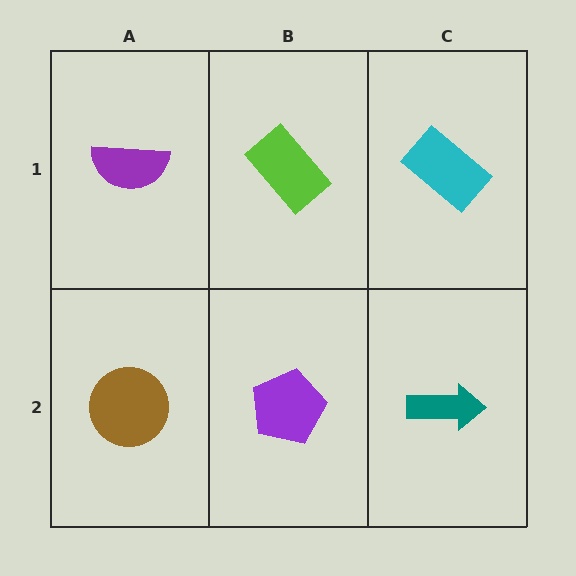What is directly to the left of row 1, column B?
A purple semicircle.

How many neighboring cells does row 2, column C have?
2.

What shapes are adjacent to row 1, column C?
A teal arrow (row 2, column C), a lime rectangle (row 1, column B).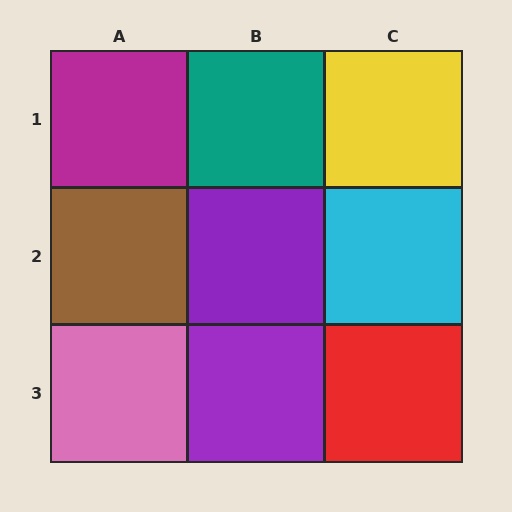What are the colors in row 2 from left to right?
Brown, purple, cyan.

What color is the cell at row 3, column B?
Purple.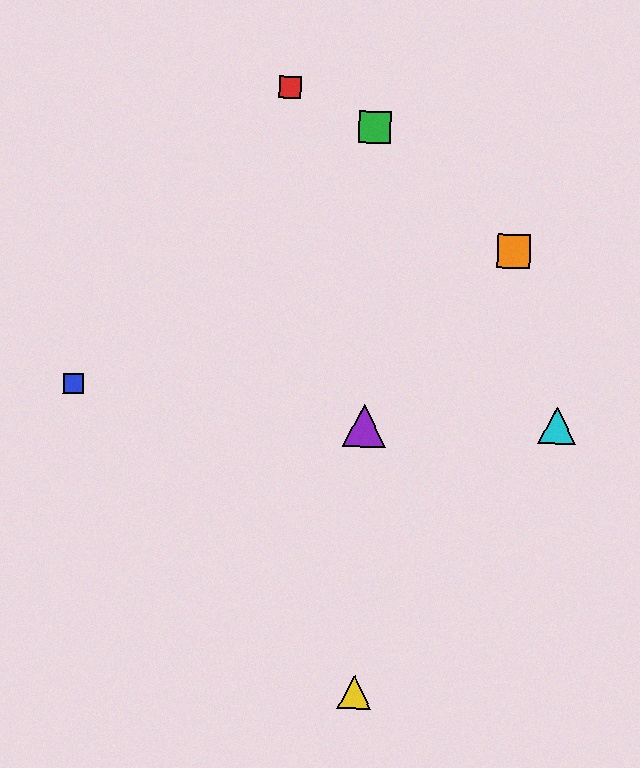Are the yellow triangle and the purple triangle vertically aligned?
Yes, both are at x≈354.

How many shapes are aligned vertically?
3 shapes (the green square, the yellow triangle, the purple triangle) are aligned vertically.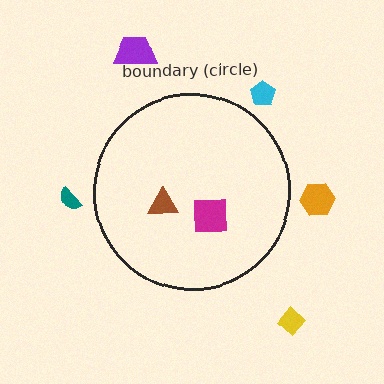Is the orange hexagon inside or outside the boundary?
Outside.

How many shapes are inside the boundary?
2 inside, 5 outside.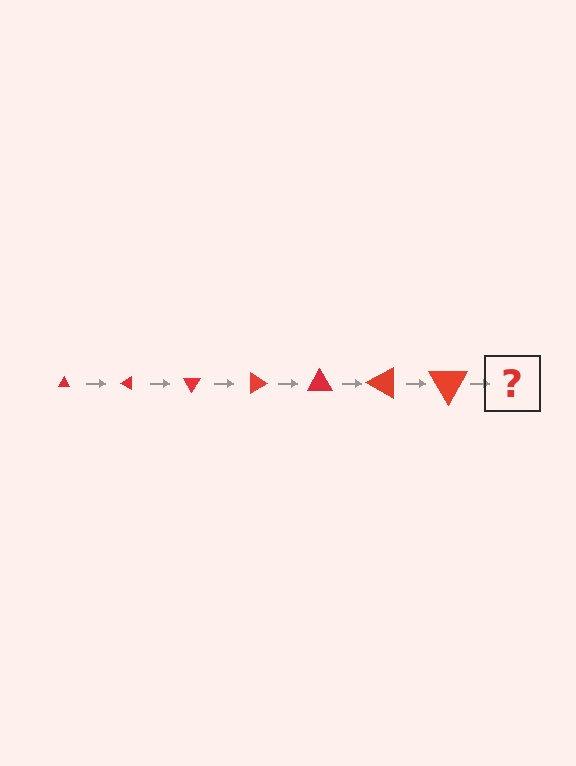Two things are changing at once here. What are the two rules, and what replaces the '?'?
The two rules are that the triangle grows larger each step and it rotates 30 degrees each step. The '?' should be a triangle, larger than the previous one and rotated 210 degrees from the start.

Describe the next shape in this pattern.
It should be a triangle, larger than the previous one and rotated 210 degrees from the start.